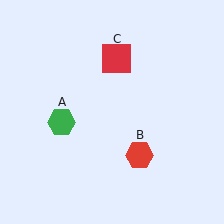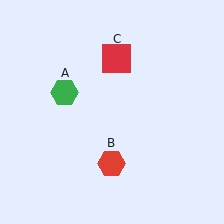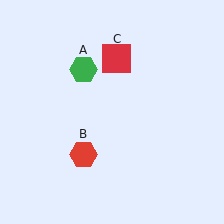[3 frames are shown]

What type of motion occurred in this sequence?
The green hexagon (object A), red hexagon (object B) rotated clockwise around the center of the scene.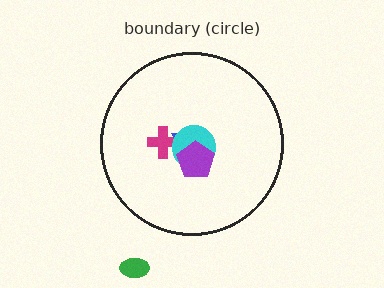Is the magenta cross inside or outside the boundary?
Inside.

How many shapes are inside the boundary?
4 inside, 1 outside.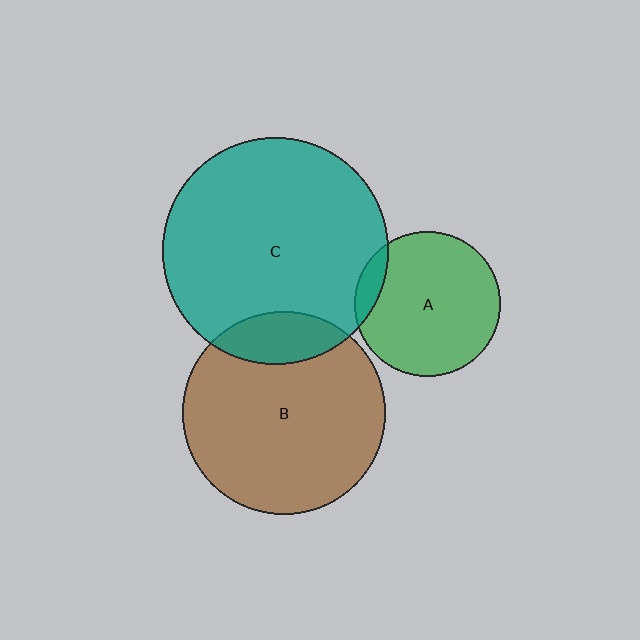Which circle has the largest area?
Circle C (teal).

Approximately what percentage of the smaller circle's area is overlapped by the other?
Approximately 10%.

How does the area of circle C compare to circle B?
Approximately 1.2 times.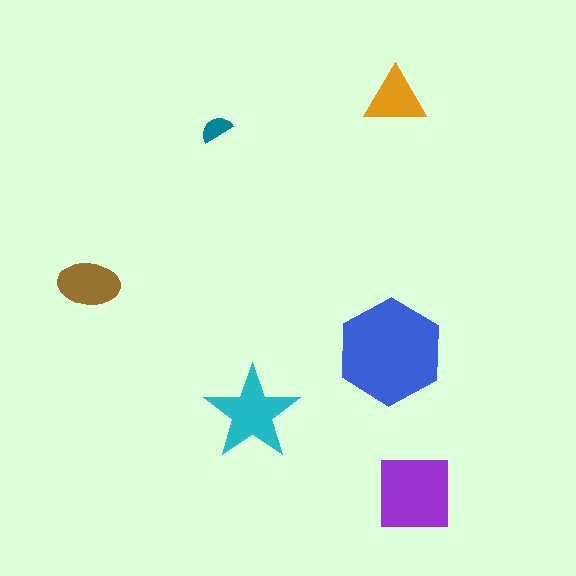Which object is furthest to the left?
The brown ellipse is leftmost.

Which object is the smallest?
The teal semicircle.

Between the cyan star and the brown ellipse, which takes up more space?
The cyan star.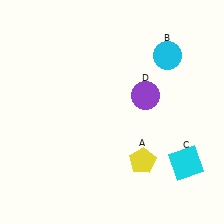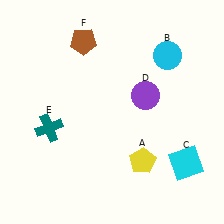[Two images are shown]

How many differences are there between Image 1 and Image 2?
There are 2 differences between the two images.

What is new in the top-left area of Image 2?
A brown pentagon (F) was added in the top-left area of Image 2.